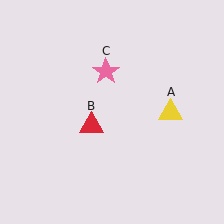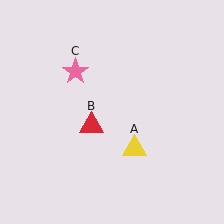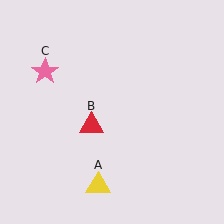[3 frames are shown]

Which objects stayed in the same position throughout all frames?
Red triangle (object B) remained stationary.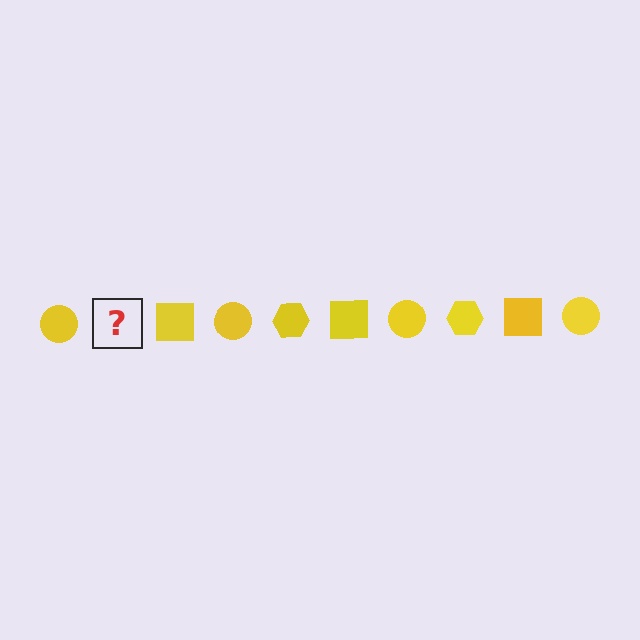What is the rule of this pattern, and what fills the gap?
The rule is that the pattern cycles through circle, hexagon, square shapes in yellow. The gap should be filled with a yellow hexagon.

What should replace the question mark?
The question mark should be replaced with a yellow hexagon.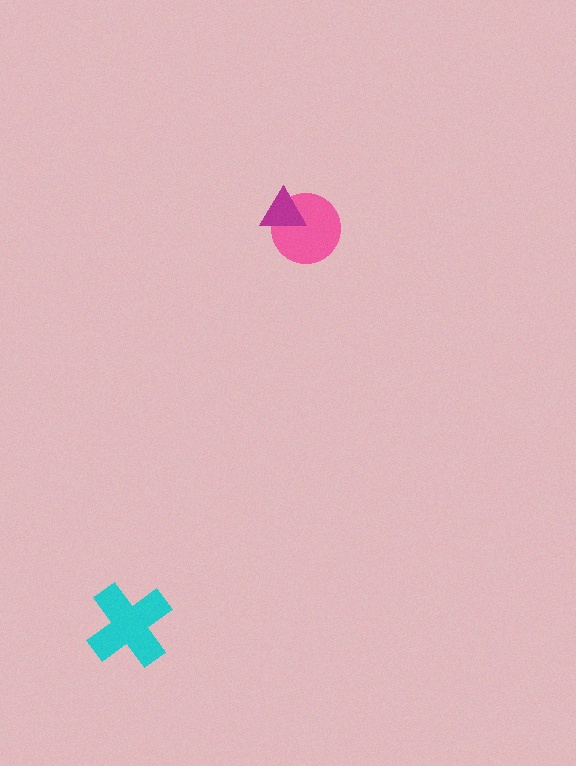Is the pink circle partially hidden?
Yes, it is partially covered by another shape.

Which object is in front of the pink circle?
The magenta triangle is in front of the pink circle.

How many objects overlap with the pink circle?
1 object overlaps with the pink circle.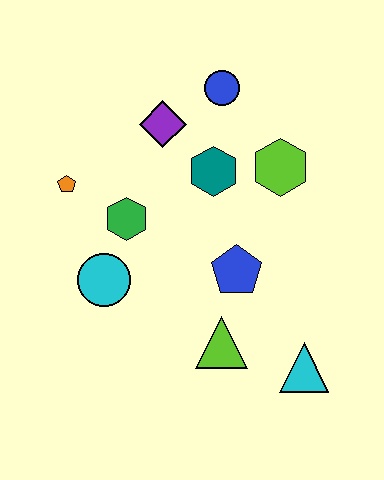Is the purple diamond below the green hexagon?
No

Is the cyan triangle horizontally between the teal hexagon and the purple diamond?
No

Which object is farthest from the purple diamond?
The cyan triangle is farthest from the purple diamond.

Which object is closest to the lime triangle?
The blue pentagon is closest to the lime triangle.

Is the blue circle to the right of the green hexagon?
Yes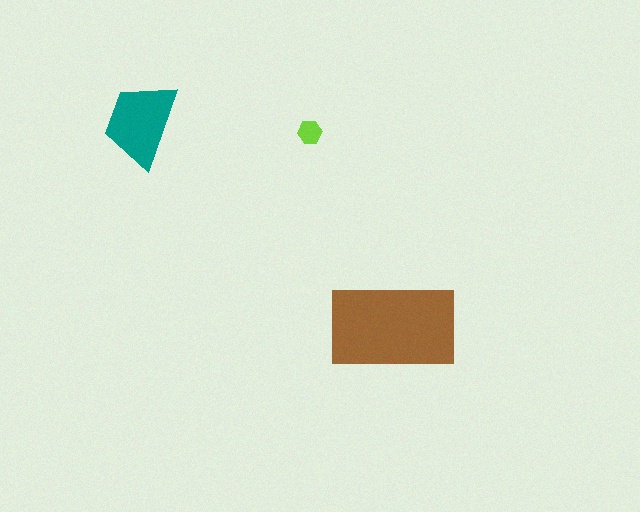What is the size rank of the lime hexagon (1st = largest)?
3rd.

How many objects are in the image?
There are 3 objects in the image.